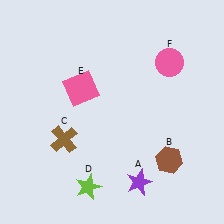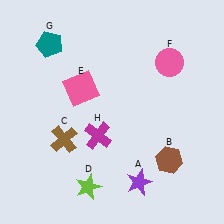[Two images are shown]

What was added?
A teal pentagon (G), a magenta cross (H) were added in Image 2.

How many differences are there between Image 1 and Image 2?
There are 2 differences between the two images.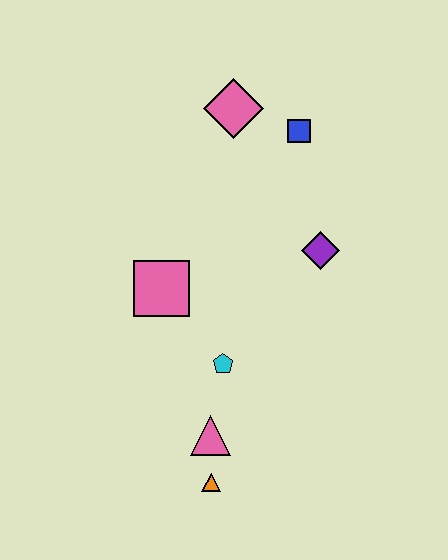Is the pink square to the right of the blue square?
No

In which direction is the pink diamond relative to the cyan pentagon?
The pink diamond is above the cyan pentagon.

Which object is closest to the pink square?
The cyan pentagon is closest to the pink square.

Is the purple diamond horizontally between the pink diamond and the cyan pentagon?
No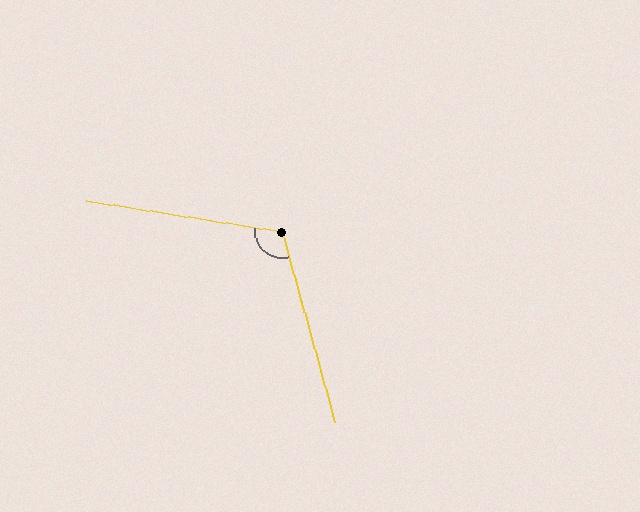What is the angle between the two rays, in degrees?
Approximately 114 degrees.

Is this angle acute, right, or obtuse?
It is obtuse.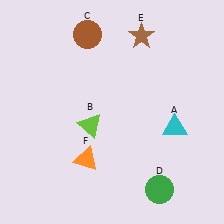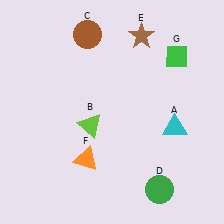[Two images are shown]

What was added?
A green diamond (G) was added in Image 2.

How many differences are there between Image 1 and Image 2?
There is 1 difference between the two images.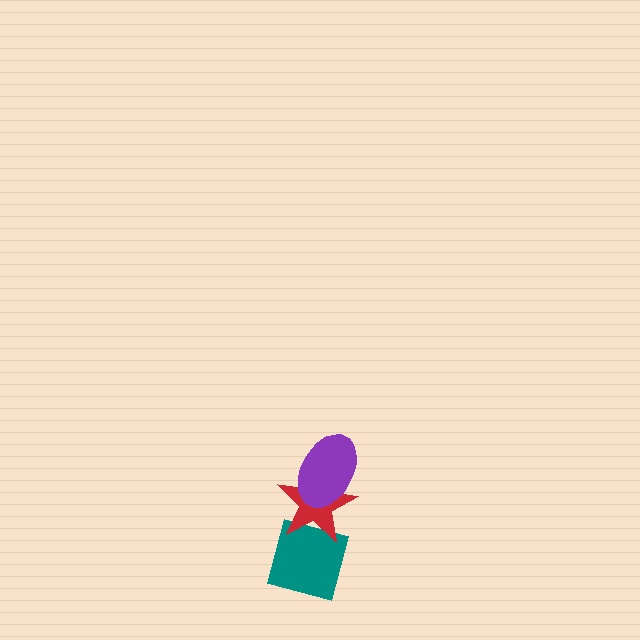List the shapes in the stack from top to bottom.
From top to bottom: the purple ellipse, the red star, the teal square.